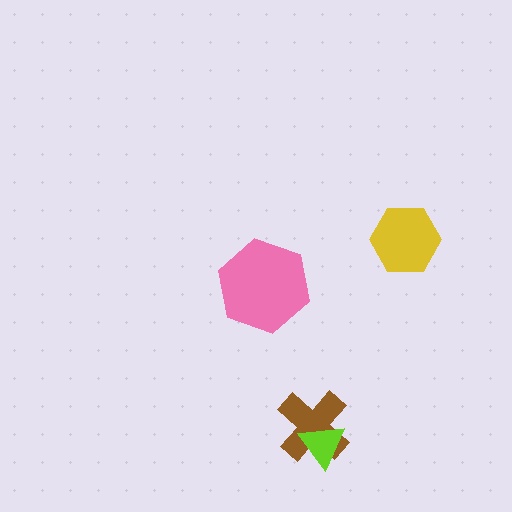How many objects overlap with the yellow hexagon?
0 objects overlap with the yellow hexagon.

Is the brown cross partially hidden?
Yes, it is partially covered by another shape.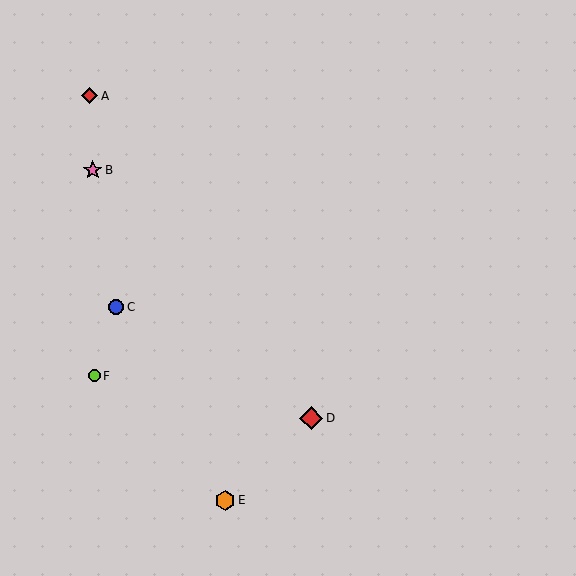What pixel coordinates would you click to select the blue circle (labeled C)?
Click at (116, 307) to select the blue circle C.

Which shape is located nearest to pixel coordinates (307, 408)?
The red diamond (labeled D) at (311, 418) is nearest to that location.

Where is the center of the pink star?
The center of the pink star is at (93, 170).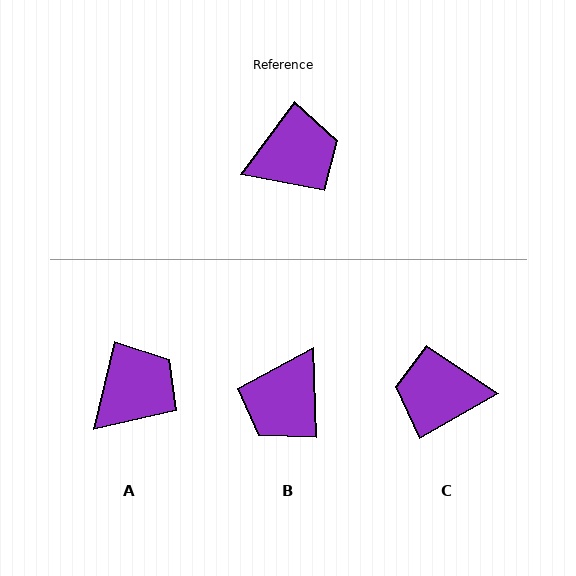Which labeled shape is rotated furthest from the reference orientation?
C, about 157 degrees away.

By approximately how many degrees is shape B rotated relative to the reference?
Approximately 141 degrees clockwise.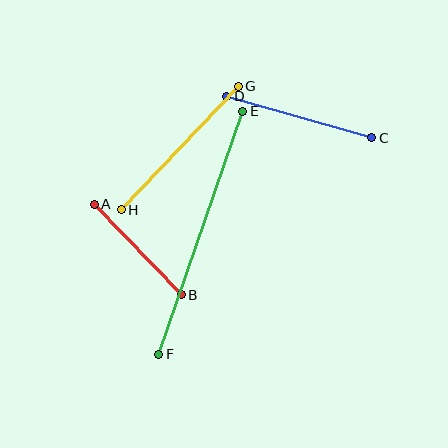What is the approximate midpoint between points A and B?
The midpoint is at approximately (138, 250) pixels.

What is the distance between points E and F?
The distance is approximately 257 pixels.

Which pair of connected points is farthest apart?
Points E and F are farthest apart.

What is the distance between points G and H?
The distance is approximately 170 pixels.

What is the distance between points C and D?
The distance is approximately 151 pixels.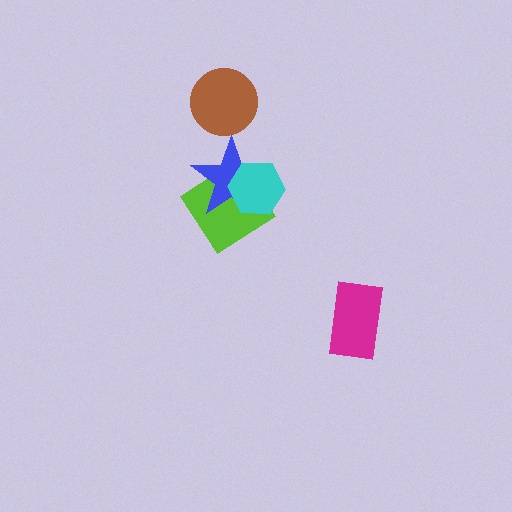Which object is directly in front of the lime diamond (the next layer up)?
The blue star is directly in front of the lime diamond.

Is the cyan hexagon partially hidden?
No, no other shape covers it.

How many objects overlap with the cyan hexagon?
2 objects overlap with the cyan hexagon.